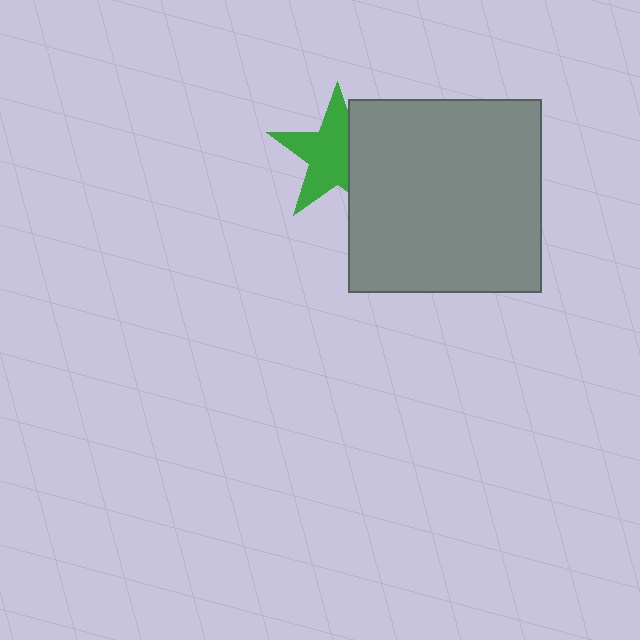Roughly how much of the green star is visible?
About half of it is visible (roughly 64%).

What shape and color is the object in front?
The object in front is a gray square.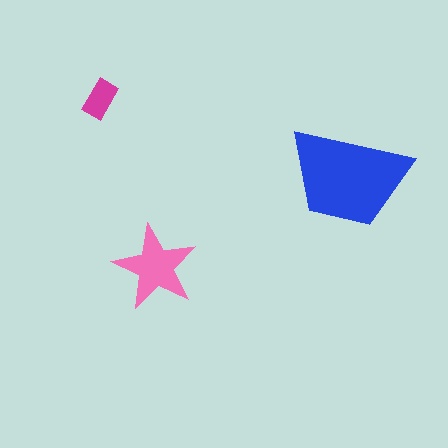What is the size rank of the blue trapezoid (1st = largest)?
1st.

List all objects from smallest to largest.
The magenta rectangle, the pink star, the blue trapezoid.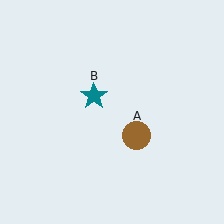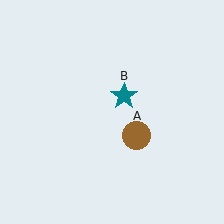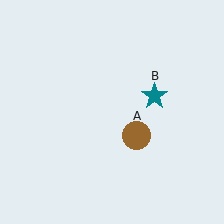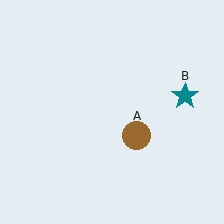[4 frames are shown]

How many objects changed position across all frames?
1 object changed position: teal star (object B).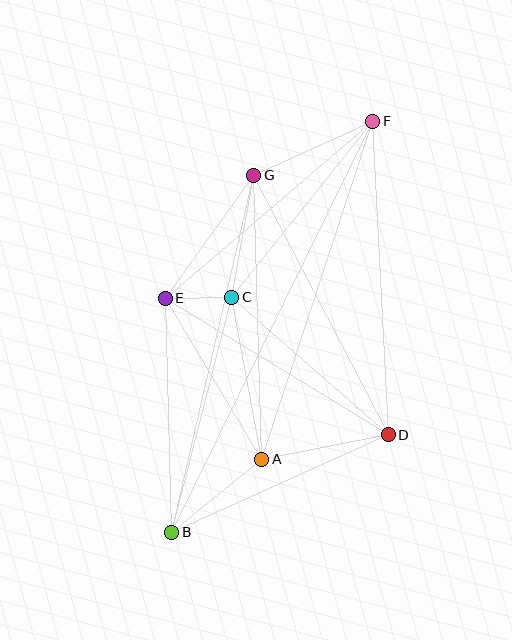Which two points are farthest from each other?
Points B and F are farthest from each other.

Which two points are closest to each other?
Points C and E are closest to each other.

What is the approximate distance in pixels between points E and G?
The distance between E and G is approximately 152 pixels.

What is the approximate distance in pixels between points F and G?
The distance between F and G is approximately 131 pixels.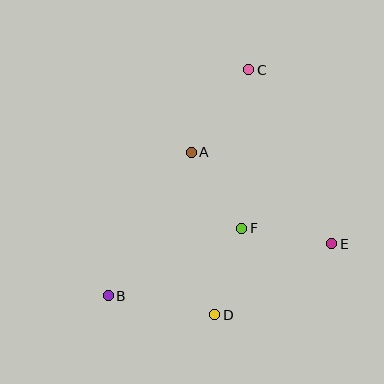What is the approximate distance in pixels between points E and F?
The distance between E and F is approximately 91 pixels.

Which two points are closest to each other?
Points D and F are closest to each other.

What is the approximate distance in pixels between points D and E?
The distance between D and E is approximately 137 pixels.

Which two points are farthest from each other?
Points B and C are farthest from each other.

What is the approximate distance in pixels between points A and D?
The distance between A and D is approximately 164 pixels.